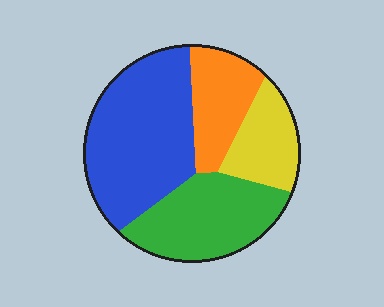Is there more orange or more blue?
Blue.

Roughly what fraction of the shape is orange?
Orange covers 17% of the shape.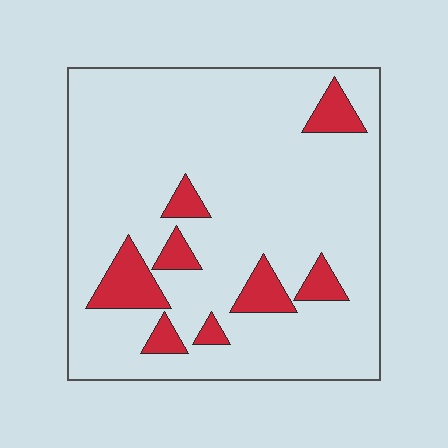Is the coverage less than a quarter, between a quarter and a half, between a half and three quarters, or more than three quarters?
Less than a quarter.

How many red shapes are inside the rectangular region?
8.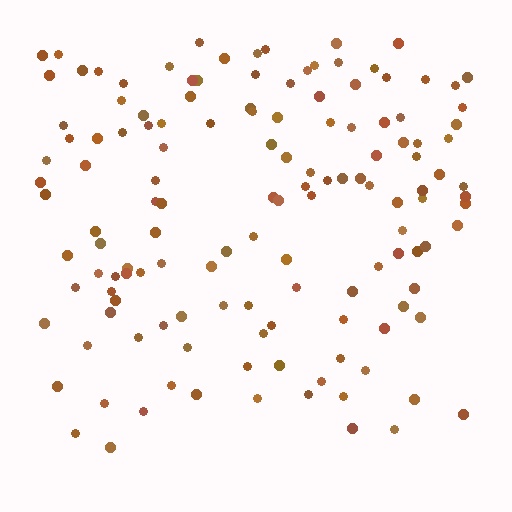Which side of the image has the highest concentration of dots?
The top.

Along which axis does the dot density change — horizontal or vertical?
Vertical.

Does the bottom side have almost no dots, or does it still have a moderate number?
Still a moderate number, just noticeably fewer than the top.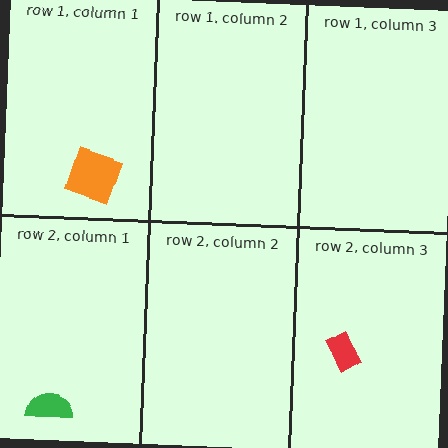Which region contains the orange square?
The row 1, column 1 region.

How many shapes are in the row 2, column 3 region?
1.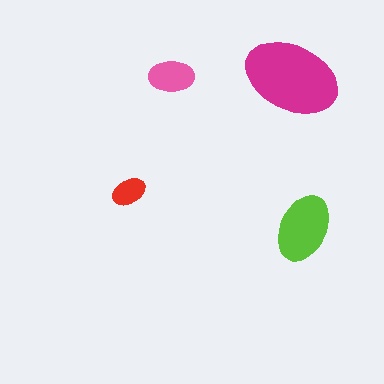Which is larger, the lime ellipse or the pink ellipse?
The lime one.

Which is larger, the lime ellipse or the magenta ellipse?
The magenta one.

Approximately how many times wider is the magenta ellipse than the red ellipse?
About 3 times wider.